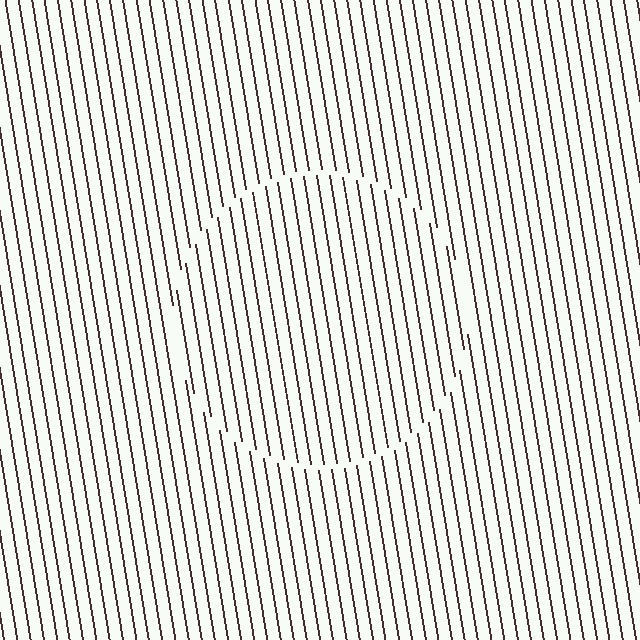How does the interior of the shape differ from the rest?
The interior of the shape contains the same grating, shifted by half a period — the contour is defined by the phase discontinuity where line-ends from the inner and outer gratings abut.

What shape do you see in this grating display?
An illusory circle. The interior of the shape contains the same grating, shifted by half a period — the contour is defined by the phase discontinuity where line-ends from the inner and outer gratings abut.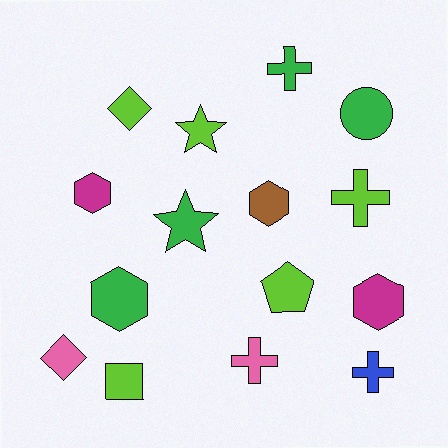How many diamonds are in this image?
There are 2 diamonds.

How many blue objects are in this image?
There is 1 blue object.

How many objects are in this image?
There are 15 objects.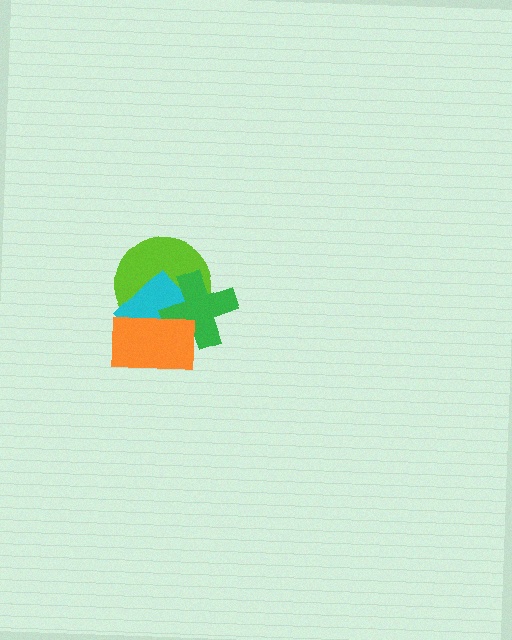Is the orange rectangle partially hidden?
No, no other shape covers it.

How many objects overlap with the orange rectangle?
3 objects overlap with the orange rectangle.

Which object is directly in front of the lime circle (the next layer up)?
The cyan rectangle is directly in front of the lime circle.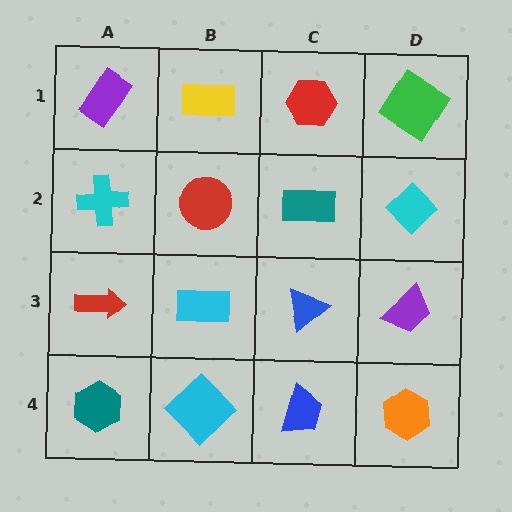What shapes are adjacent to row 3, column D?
A cyan diamond (row 2, column D), an orange hexagon (row 4, column D), a blue triangle (row 3, column C).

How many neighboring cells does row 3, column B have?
4.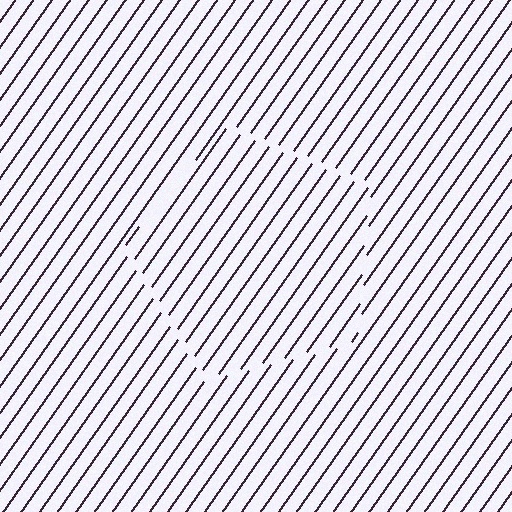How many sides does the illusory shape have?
5 sides — the line-ends trace a pentagon.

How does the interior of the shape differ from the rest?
The interior of the shape contains the same grating, shifted by half a period — the contour is defined by the phase discontinuity where line-ends from the inner and outer gratings abut.